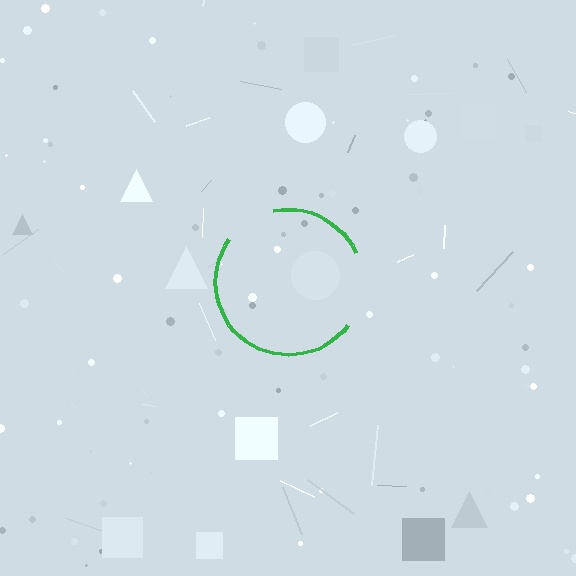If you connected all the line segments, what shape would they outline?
They would outline a circle.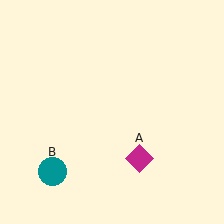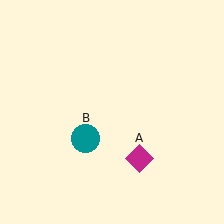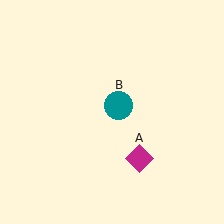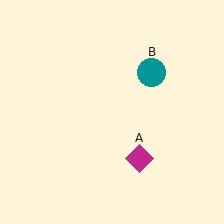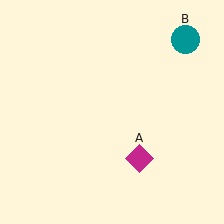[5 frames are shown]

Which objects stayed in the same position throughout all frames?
Magenta diamond (object A) remained stationary.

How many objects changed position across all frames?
1 object changed position: teal circle (object B).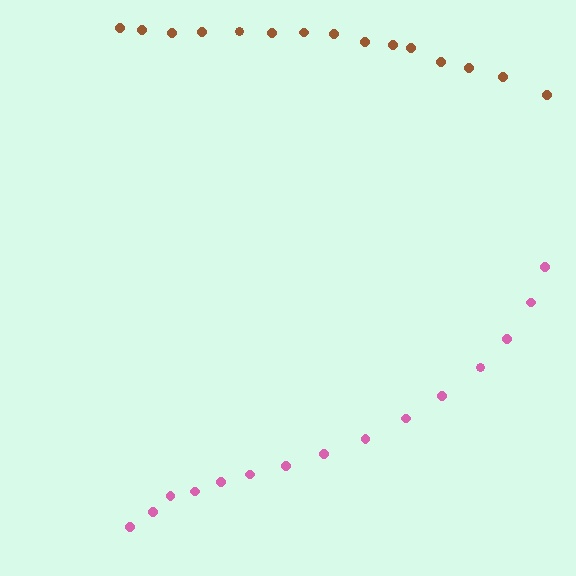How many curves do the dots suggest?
There are 2 distinct paths.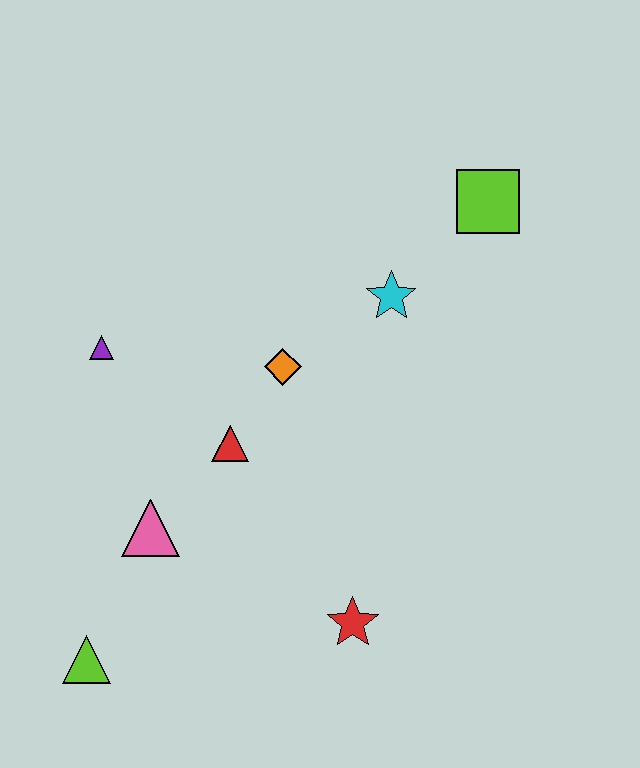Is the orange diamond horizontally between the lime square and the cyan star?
No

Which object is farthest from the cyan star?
The lime triangle is farthest from the cyan star.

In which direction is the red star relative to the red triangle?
The red star is below the red triangle.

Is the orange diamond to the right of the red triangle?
Yes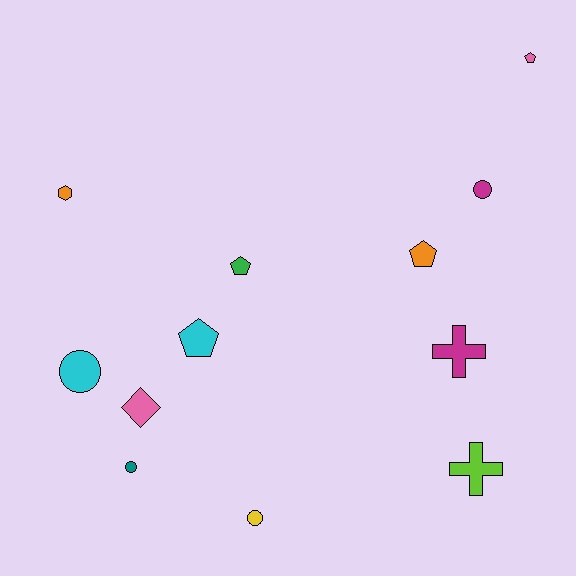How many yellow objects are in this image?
There is 1 yellow object.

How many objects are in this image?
There are 12 objects.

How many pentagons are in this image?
There are 4 pentagons.